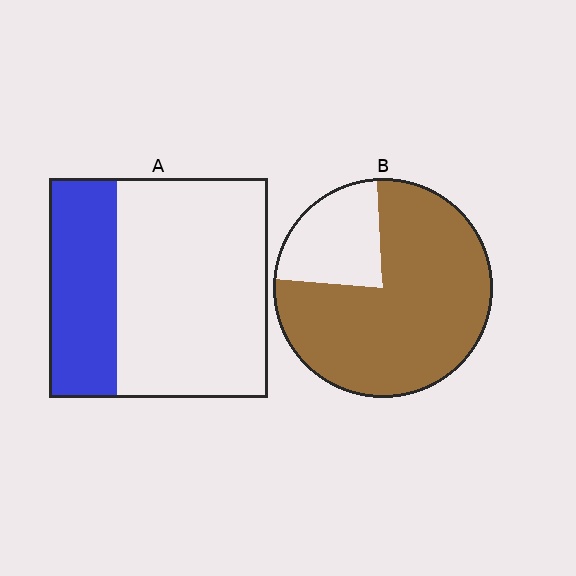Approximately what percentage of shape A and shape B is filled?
A is approximately 30% and B is approximately 75%.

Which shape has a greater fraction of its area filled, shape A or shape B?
Shape B.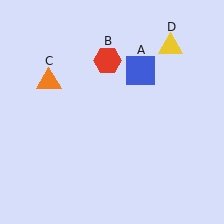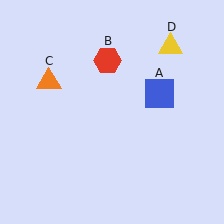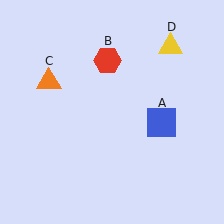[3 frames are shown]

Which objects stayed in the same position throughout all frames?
Red hexagon (object B) and orange triangle (object C) and yellow triangle (object D) remained stationary.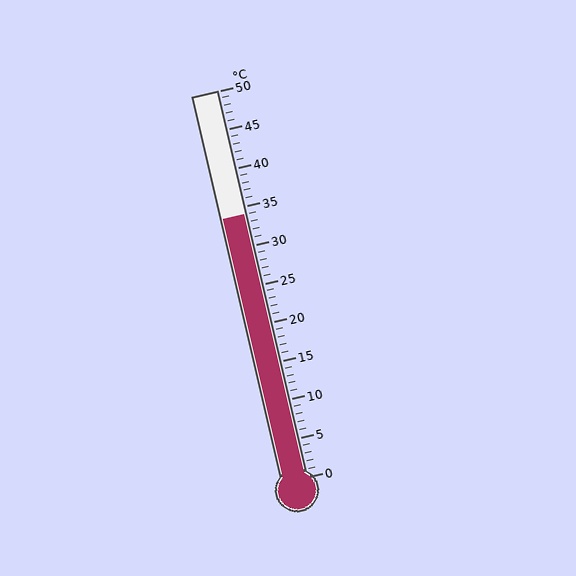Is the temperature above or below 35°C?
The temperature is below 35°C.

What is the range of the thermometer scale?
The thermometer scale ranges from 0°C to 50°C.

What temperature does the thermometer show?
The thermometer shows approximately 34°C.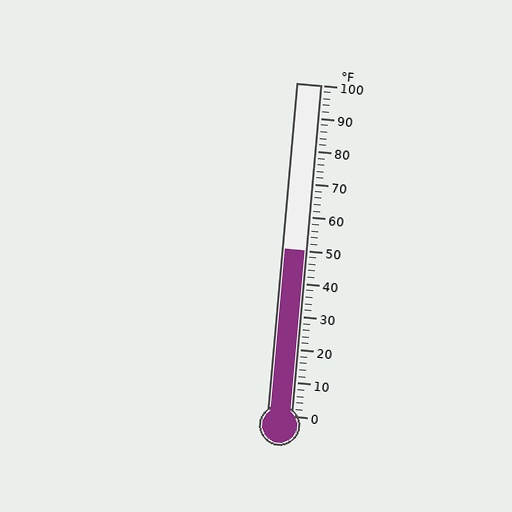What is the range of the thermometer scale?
The thermometer scale ranges from 0°F to 100°F.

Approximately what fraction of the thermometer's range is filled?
The thermometer is filled to approximately 50% of its range.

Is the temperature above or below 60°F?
The temperature is below 60°F.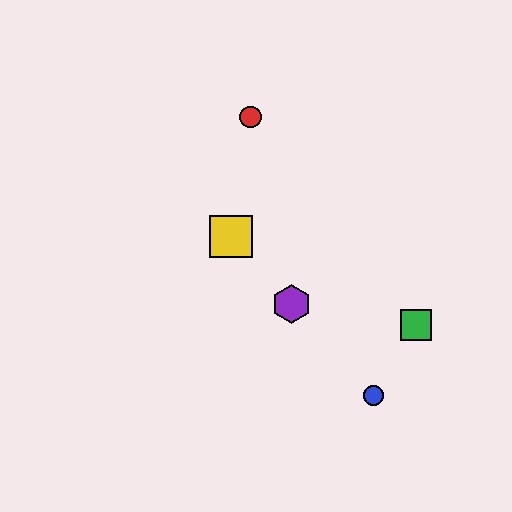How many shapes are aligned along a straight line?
3 shapes (the blue circle, the yellow square, the purple hexagon) are aligned along a straight line.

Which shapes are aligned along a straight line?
The blue circle, the yellow square, the purple hexagon are aligned along a straight line.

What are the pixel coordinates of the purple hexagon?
The purple hexagon is at (292, 304).